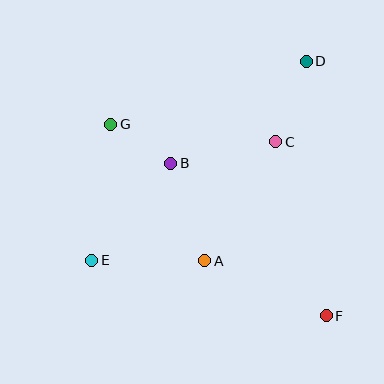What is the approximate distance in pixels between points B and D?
The distance between B and D is approximately 170 pixels.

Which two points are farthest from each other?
Points D and E are farthest from each other.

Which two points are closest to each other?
Points B and G are closest to each other.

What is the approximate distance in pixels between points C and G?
The distance between C and G is approximately 166 pixels.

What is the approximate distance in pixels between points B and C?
The distance between B and C is approximately 107 pixels.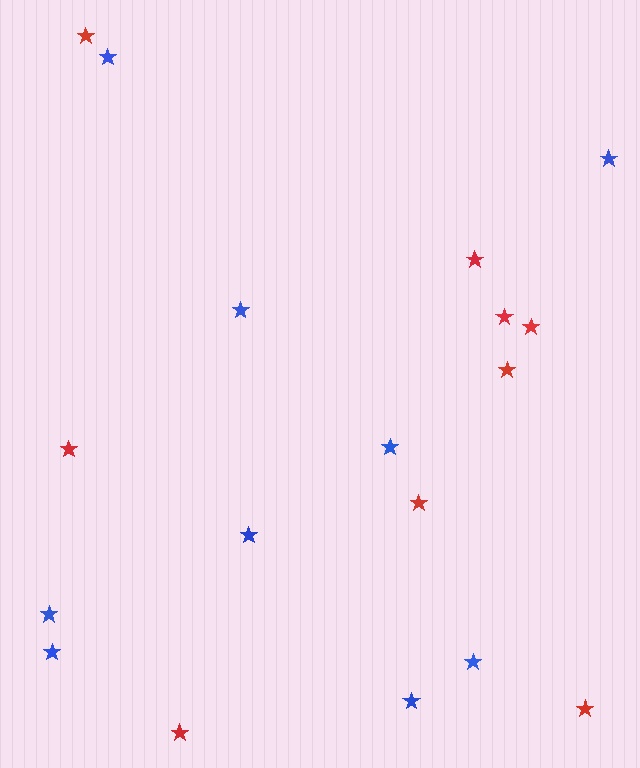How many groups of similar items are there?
There are 2 groups: one group of blue stars (9) and one group of red stars (9).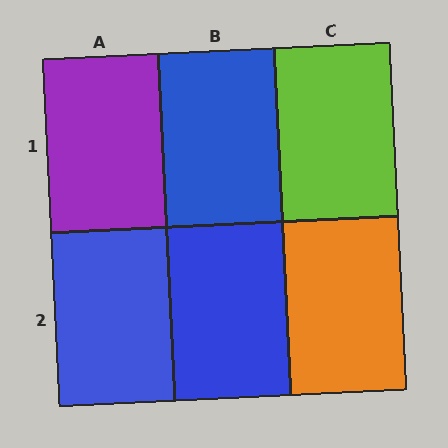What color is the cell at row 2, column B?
Blue.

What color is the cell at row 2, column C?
Orange.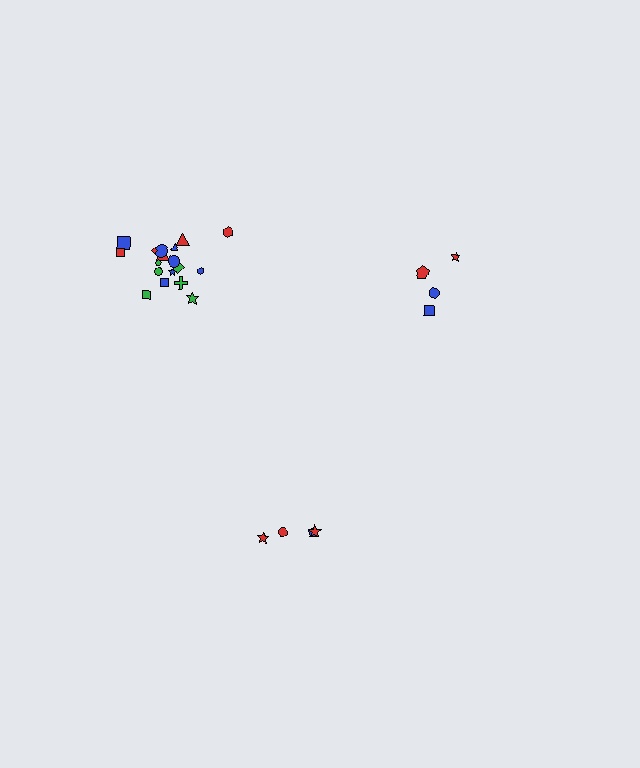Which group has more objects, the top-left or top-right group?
The top-left group.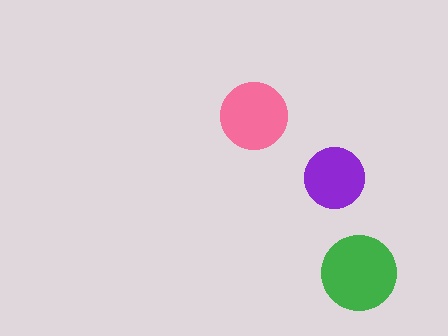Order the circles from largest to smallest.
the green one, the pink one, the purple one.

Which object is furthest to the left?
The pink circle is leftmost.